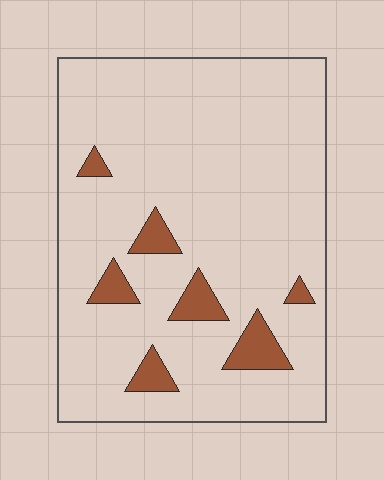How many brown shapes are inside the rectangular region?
7.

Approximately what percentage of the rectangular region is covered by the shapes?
Approximately 10%.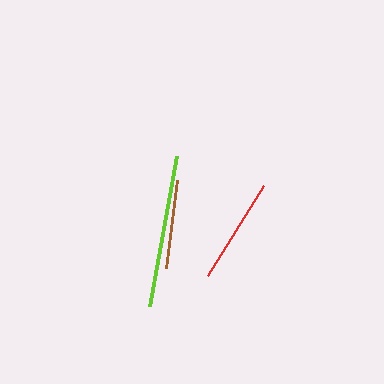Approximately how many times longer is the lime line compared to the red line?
The lime line is approximately 1.4 times the length of the red line.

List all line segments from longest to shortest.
From longest to shortest: lime, red, brown.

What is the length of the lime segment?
The lime segment is approximately 153 pixels long.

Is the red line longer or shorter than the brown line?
The red line is longer than the brown line.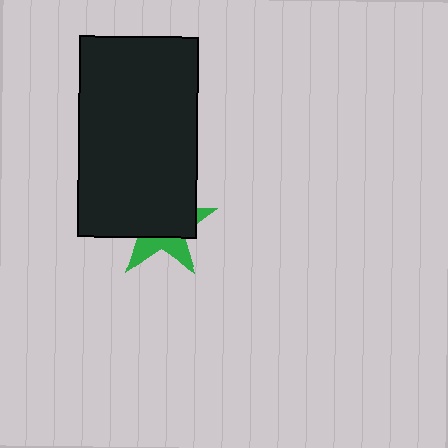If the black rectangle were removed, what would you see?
You would see the complete green star.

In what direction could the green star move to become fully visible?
The green star could move down. That would shift it out from behind the black rectangle entirely.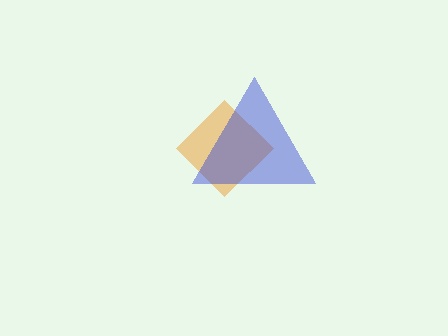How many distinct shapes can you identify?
There are 2 distinct shapes: an orange diamond, a blue triangle.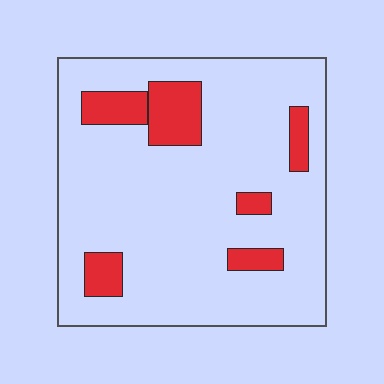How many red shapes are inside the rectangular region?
6.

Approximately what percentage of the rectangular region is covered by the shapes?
Approximately 15%.